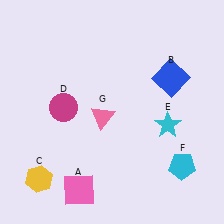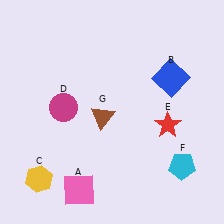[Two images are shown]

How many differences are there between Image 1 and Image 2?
There are 2 differences between the two images.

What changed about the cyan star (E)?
In Image 1, E is cyan. In Image 2, it changed to red.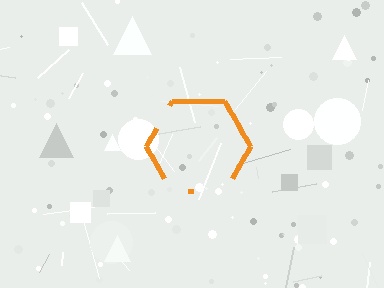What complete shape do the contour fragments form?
The contour fragments form a hexagon.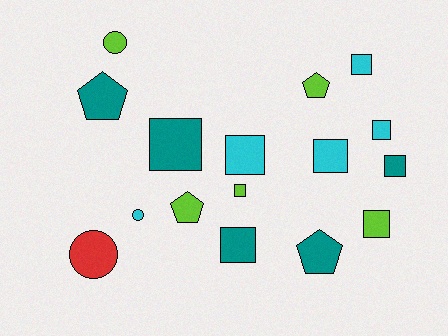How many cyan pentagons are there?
There are no cyan pentagons.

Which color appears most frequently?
Cyan, with 5 objects.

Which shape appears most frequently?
Square, with 9 objects.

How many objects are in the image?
There are 16 objects.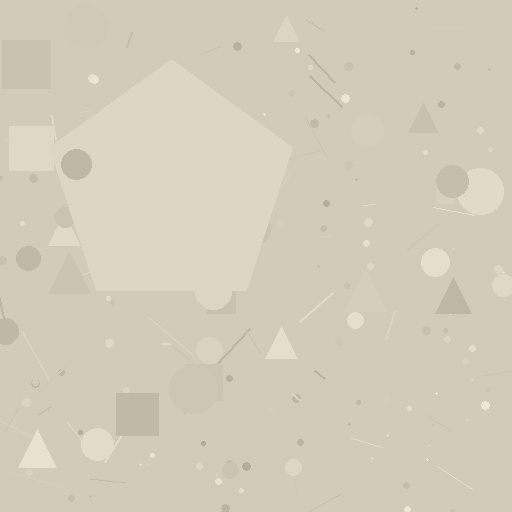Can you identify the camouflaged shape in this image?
The camouflaged shape is a pentagon.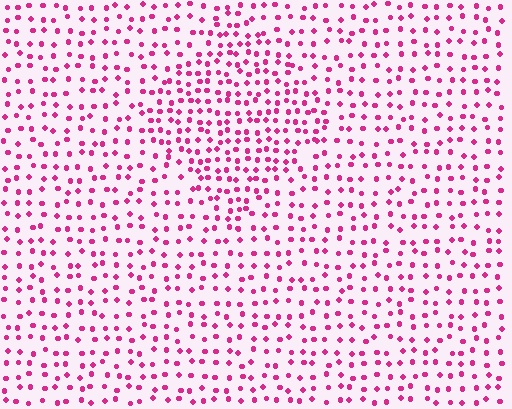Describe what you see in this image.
The image contains small magenta elements arranged at two different densities. A diamond-shaped region is visible where the elements are more densely packed than the surrounding area.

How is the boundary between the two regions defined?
The boundary is defined by a change in element density (approximately 1.6x ratio). All elements are the same color, size, and shape.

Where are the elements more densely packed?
The elements are more densely packed inside the diamond boundary.